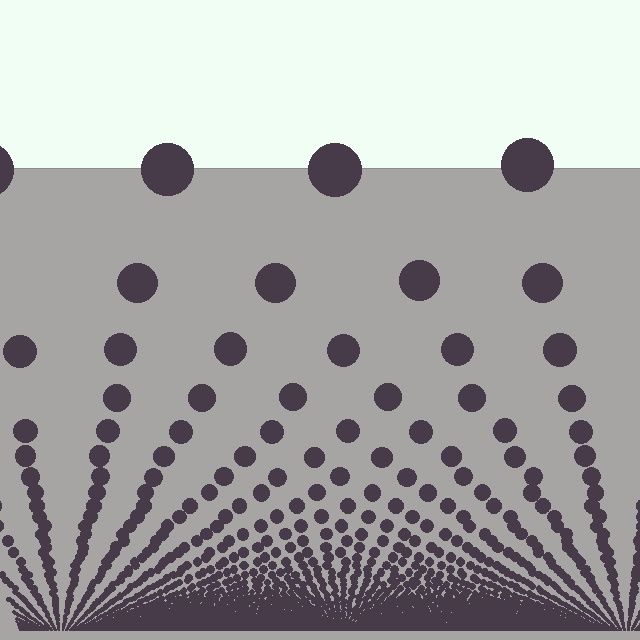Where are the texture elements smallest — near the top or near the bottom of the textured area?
Near the bottom.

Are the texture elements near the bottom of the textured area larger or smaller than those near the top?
Smaller. The gradient is inverted — elements near the bottom are smaller and denser.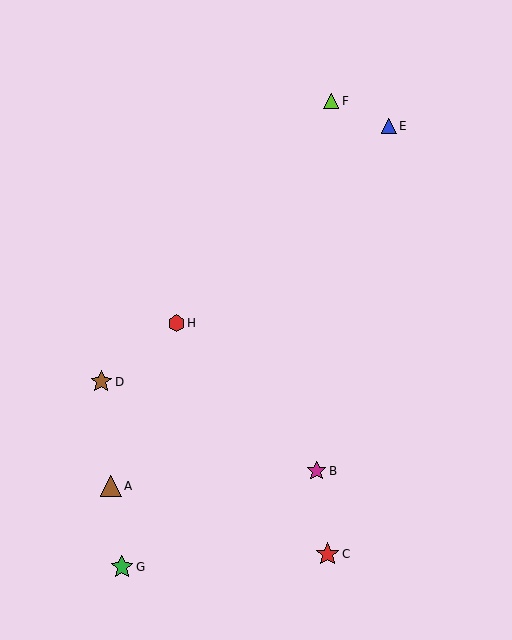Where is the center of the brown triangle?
The center of the brown triangle is at (111, 486).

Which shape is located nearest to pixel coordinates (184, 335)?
The red hexagon (labeled H) at (176, 323) is nearest to that location.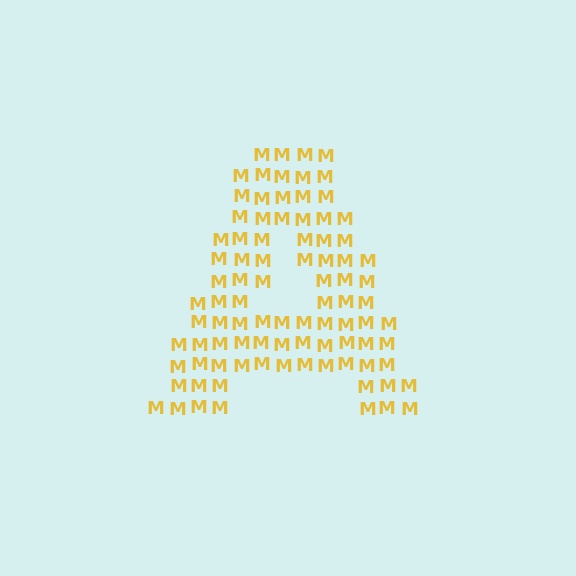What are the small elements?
The small elements are letter M's.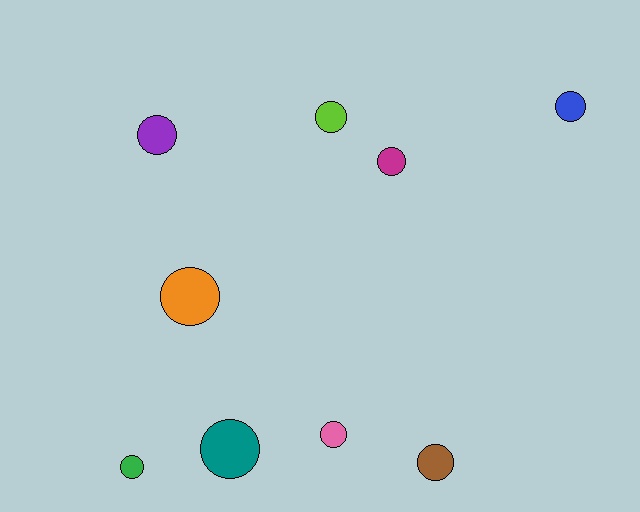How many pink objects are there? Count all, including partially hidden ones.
There is 1 pink object.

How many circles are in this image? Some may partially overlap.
There are 9 circles.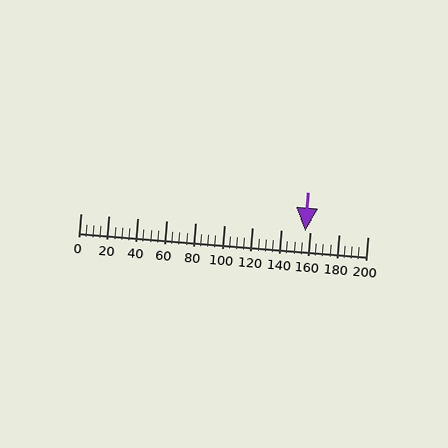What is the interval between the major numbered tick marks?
The major tick marks are spaced 20 units apart.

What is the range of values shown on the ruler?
The ruler shows values from 0 to 200.